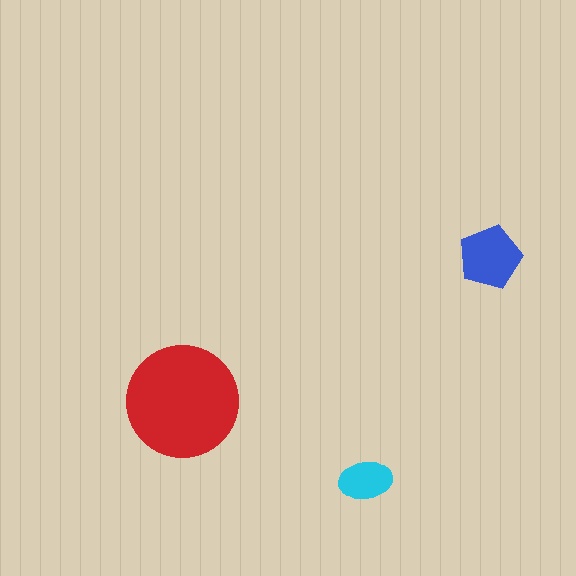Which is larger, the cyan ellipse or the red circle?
The red circle.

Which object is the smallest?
The cyan ellipse.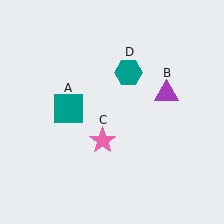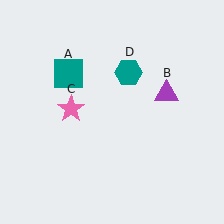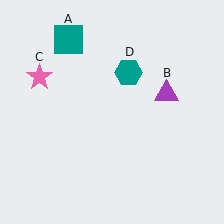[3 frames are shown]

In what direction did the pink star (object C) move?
The pink star (object C) moved up and to the left.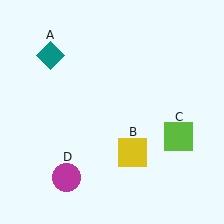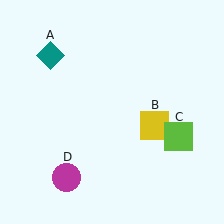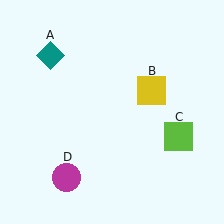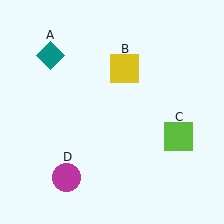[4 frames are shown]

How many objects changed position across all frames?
1 object changed position: yellow square (object B).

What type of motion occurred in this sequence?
The yellow square (object B) rotated counterclockwise around the center of the scene.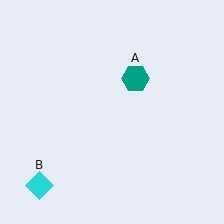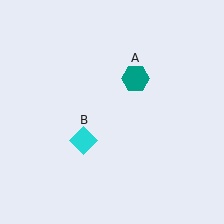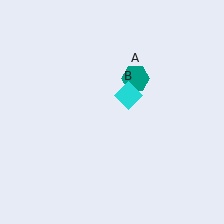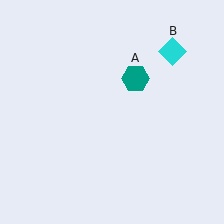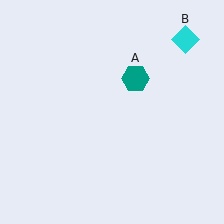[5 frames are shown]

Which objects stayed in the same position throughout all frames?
Teal hexagon (object A) remained stationary.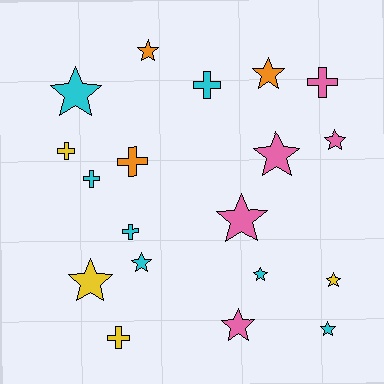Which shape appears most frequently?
Star, with 12 objects.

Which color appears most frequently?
Cyan, with 7 objects.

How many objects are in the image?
There are 19 objects.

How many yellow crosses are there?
There are 2 yellow crosses.